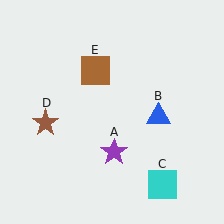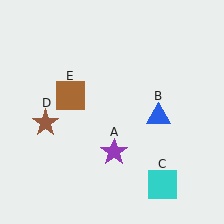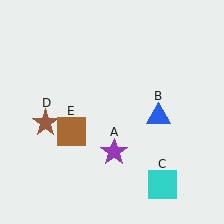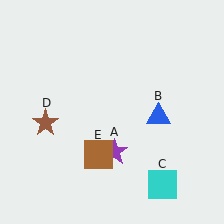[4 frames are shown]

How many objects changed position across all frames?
1 object changed position: brown square (object E).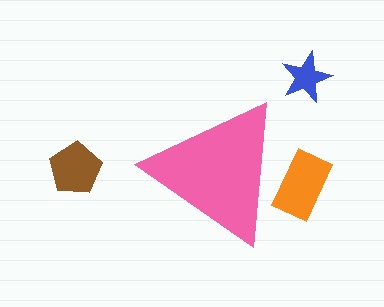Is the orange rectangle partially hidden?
Yes, the orange rectangle is partially hidden behind the pink triangle.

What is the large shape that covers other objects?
A pink triangle.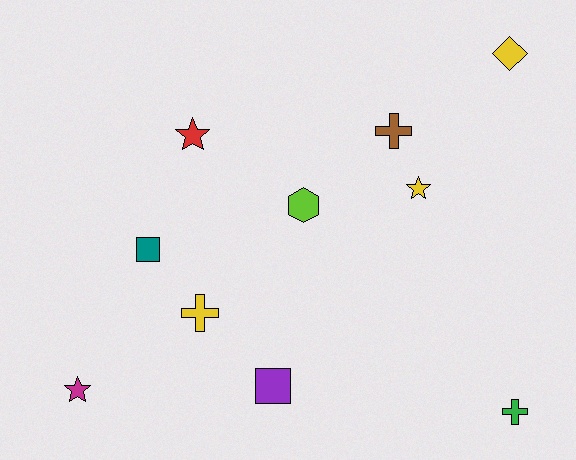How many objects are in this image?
There are 10 objects.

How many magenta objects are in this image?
There is 1 magenta object.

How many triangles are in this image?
There are no triangles.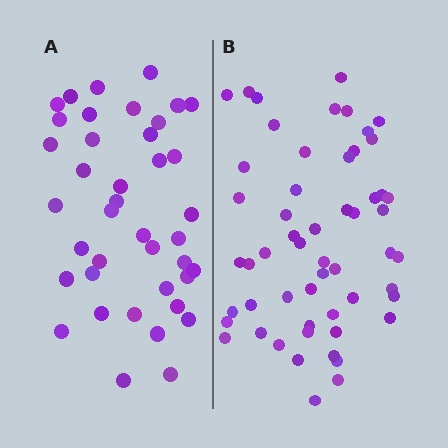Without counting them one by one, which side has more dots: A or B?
Region B (the right region) has more dots.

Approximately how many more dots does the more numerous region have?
Region B has approximately 15 more dots than region A.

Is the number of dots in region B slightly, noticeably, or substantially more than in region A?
Region B has noticeably more, but not dramatically so. The ratio is roughly 1.4 to 1.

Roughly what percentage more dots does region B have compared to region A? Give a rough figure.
About 40% more.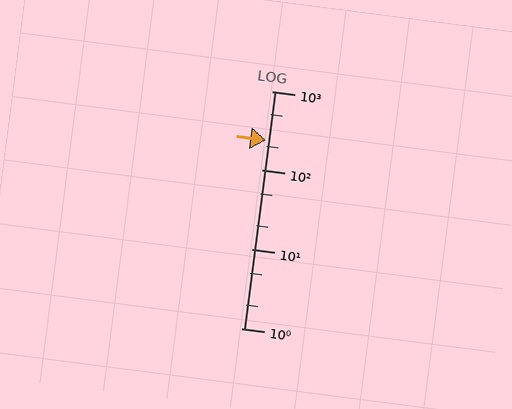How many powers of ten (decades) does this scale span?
The scale spans 3 decades, from 1 to 1000.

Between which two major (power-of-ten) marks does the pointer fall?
The pointer is between 100 and 1000.